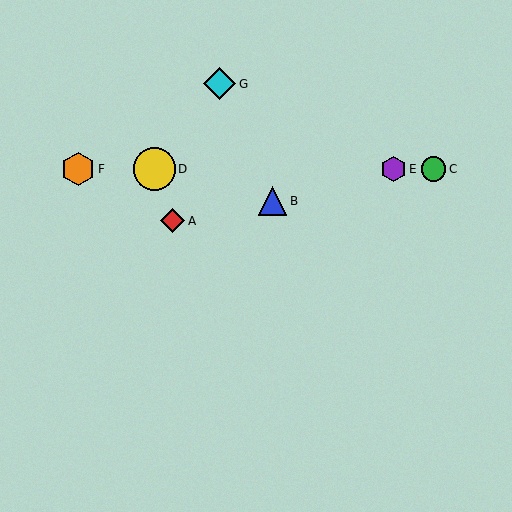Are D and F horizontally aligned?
Yes, both are at y≈169.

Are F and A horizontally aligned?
No, F is at y≈169 and A is at y≈221.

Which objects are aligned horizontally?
Objects C, D, E, F are aligned horizontally.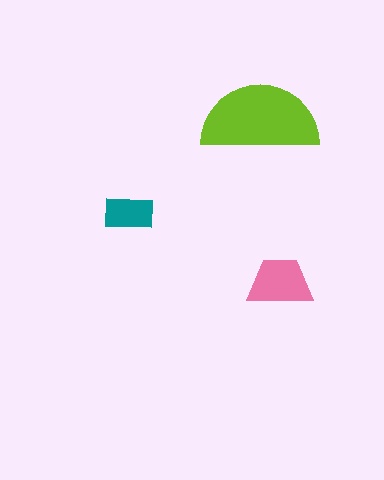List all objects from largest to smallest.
The lime semicircle, the pink trapezoid, the teal rectangle.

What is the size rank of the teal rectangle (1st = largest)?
3rd.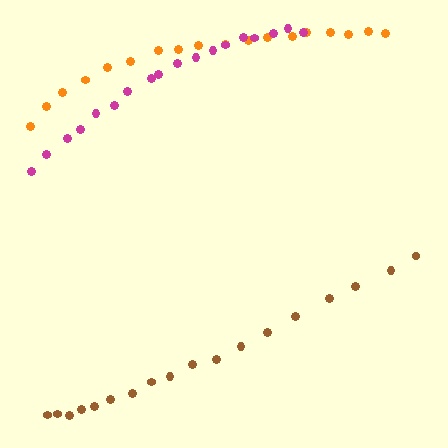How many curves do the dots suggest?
There are 3 distinct paths.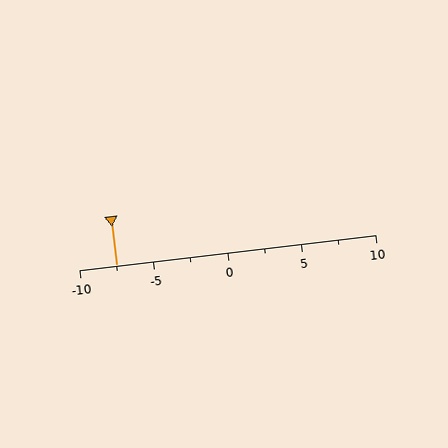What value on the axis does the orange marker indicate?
The marker indicates approximately -7.5.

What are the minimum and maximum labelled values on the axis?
The axis runs from -10 to 10.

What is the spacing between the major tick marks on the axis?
The major ticks are spaced 5 apart.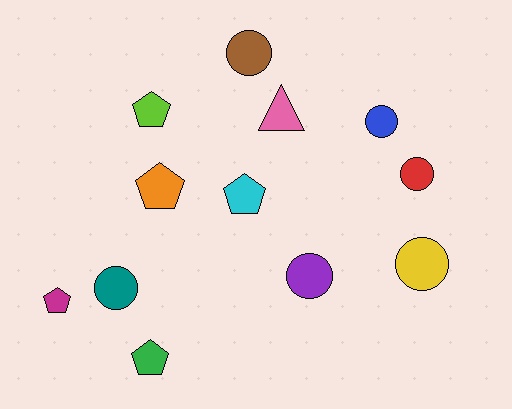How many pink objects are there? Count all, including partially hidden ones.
There is 1 pink object.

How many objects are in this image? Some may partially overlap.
There are 12 objects.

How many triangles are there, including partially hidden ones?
There is 1 triangle.